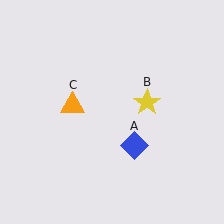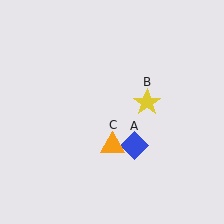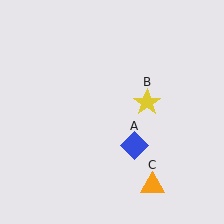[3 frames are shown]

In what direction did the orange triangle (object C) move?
The orange triangle (object C) moved down and to the right.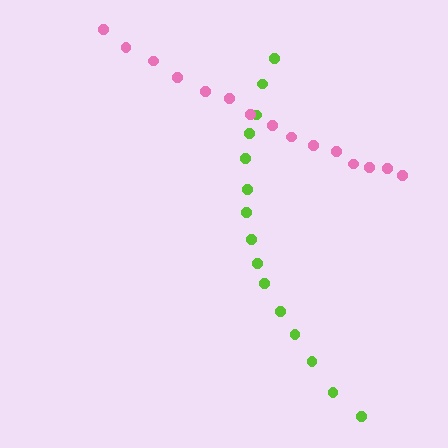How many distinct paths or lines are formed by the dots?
There are 2 distinct paths.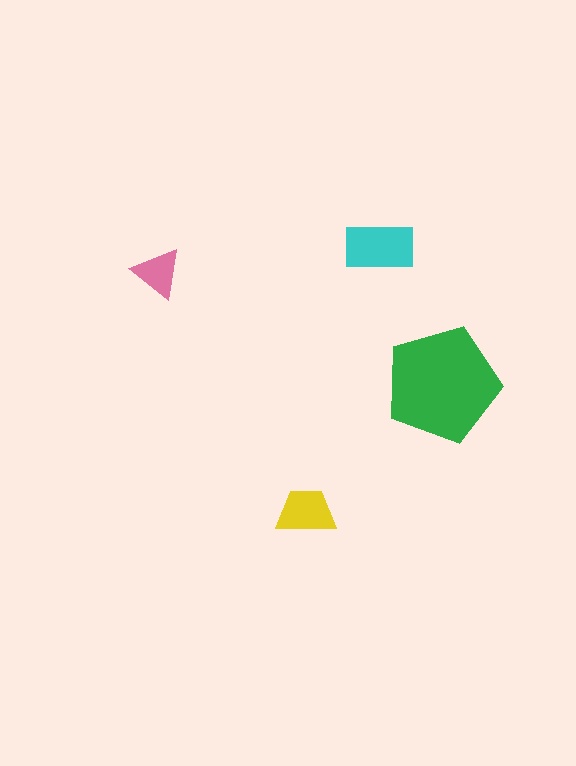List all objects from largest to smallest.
The green pentagon, the cyan rectangle, the yellow trapezoid, the pink triangle.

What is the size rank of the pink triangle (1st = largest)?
4th.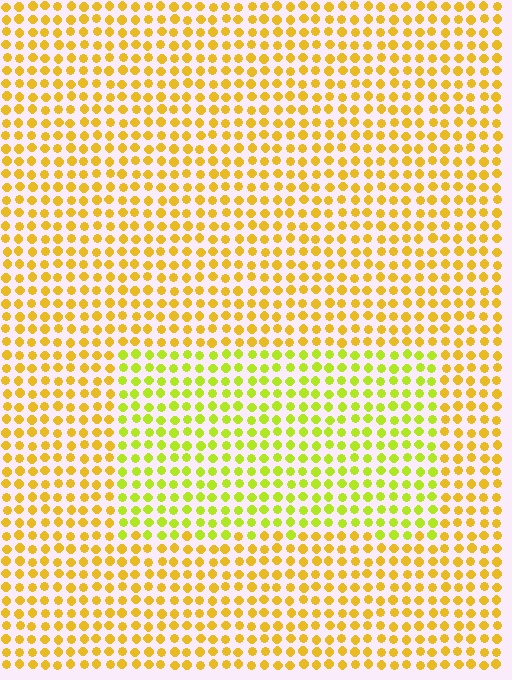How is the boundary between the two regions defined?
The boundary is defined purely by a slight shift in hue (about 31 degrees). Spacing, size, and orientation are identical on both sides.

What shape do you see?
I see a rectangle.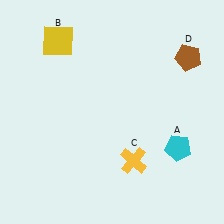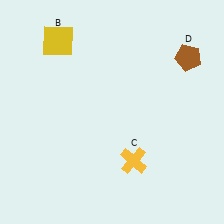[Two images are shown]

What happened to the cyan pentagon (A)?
The cyan pentagon (A) was removed in Image 2. It was in the bottom-right area of Image 1.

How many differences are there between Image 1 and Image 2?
There is 1 difference between the two images.